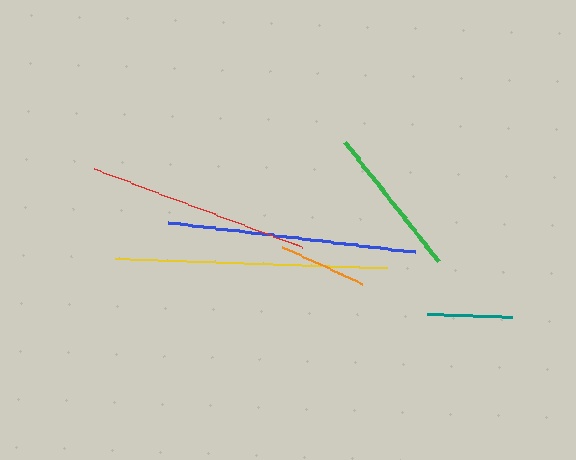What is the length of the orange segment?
The orange segment is approximately 88 pixels long.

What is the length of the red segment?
The red segment is approximately 223 pixels long.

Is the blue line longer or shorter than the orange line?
The blue line is longer than the orange line.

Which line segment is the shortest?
The teal line is the shortest at approximately 85 pixels.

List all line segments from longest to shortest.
From longest to shortest: yellow, blue, red, green, orange, teal.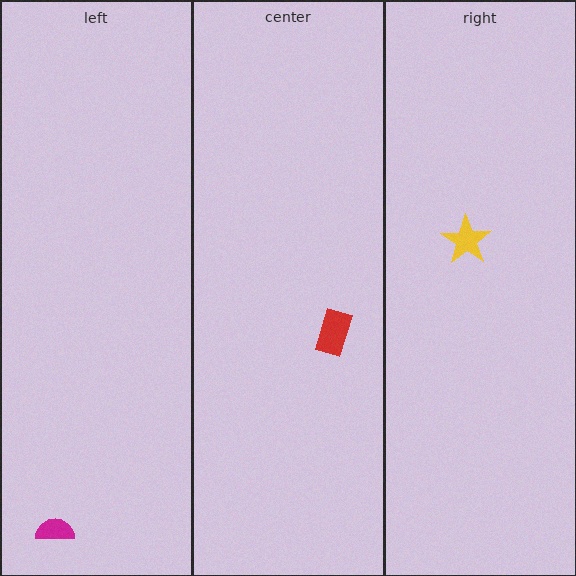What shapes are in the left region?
The magenta semicircle.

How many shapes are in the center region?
1.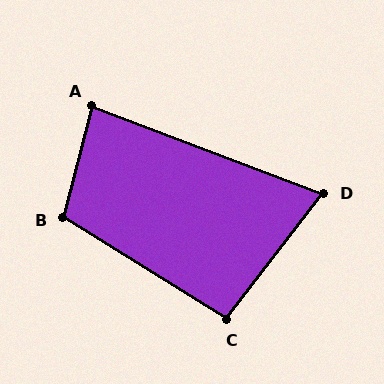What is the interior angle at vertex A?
Approximately 84 degrees (acute).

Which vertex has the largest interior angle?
B, at approximately 107 degrees.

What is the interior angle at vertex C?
Approximately 96 degrees (obtuse).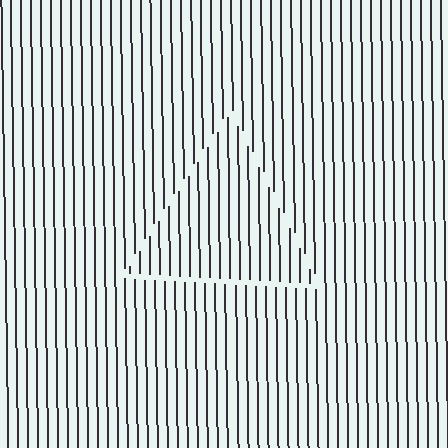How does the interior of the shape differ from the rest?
The interior of the shape contains the same grating, shifted by half a period — the contour is defined by the phase discontinuity where line-ends from the inner and outer gratings abut.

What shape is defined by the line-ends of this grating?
An illusory triangle. The interior of the shape contains the same grating, shifted by half a period — the contour is defined by the phase discontinuity where line-ends from the inner and outer gratings abut.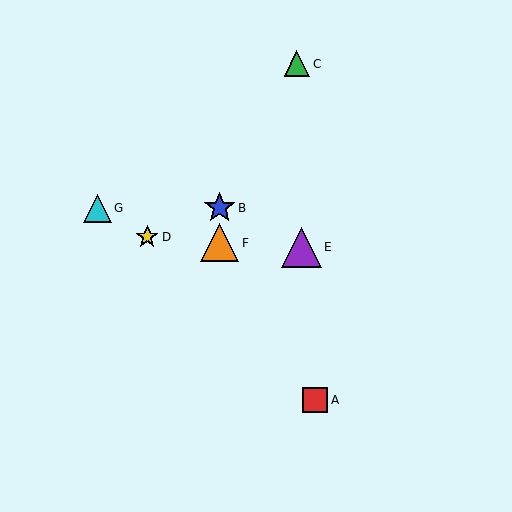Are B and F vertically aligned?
Yes, both are at x≈220.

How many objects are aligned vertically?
2 objects (B, F) are aligned vertically.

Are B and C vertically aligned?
No, B is at x≈220 and C is at x≈297.